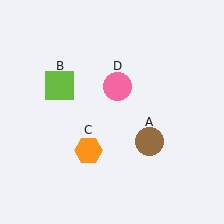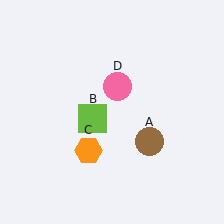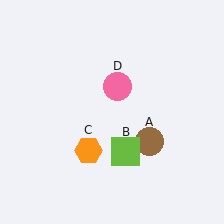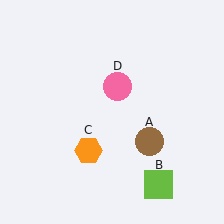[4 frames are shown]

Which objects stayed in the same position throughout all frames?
Brown circle (object A) and orange hexagon (object C) and pink circle (object D) remained stationary.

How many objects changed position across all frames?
1 object changed position: lime square (object B).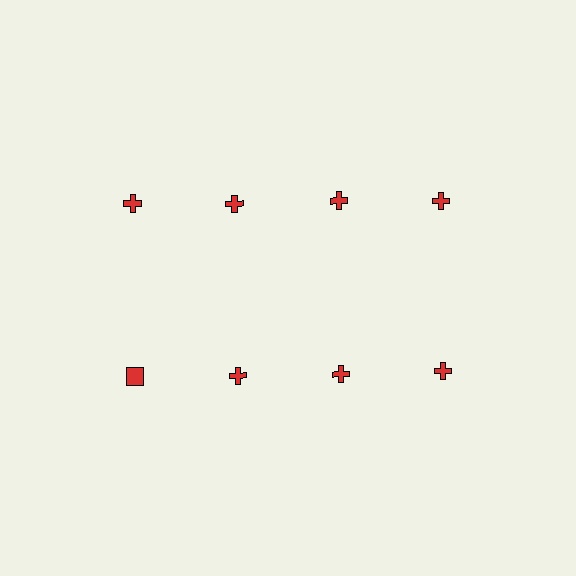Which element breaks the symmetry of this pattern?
The red square in the second row, leftmost column breaks the symmetry. All other shapes are red crosses.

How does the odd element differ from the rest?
It has a different shape: square instead of cross.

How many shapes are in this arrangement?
There are 8 shapes arranged in a grid pattern.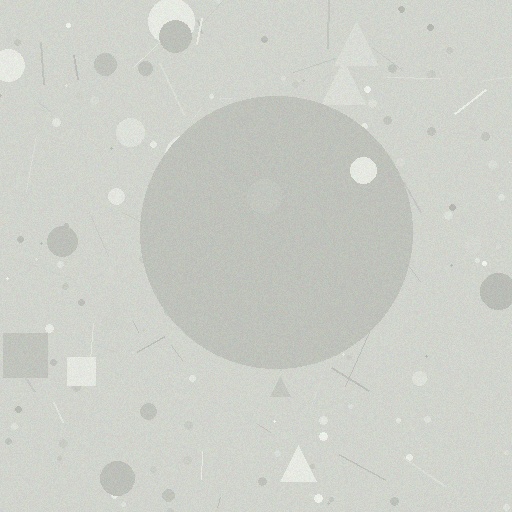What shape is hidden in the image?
A circle is hidden in the image.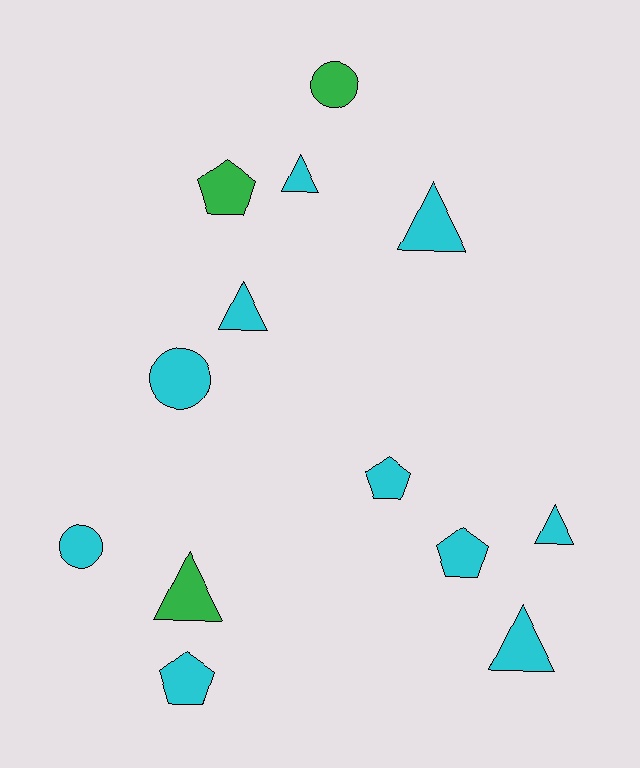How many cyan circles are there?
There are 2 cyan circles.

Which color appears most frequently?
Cyan, with 10 objects.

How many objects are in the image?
There are 13 objects.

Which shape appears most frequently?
Triangle, with 6 objects.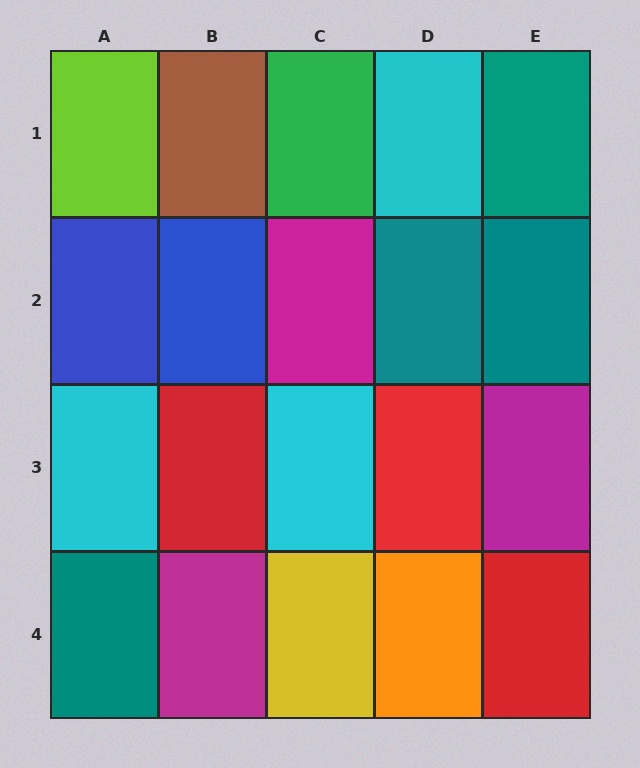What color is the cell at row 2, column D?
Teal.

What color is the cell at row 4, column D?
Orange.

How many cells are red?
3 cells are red.